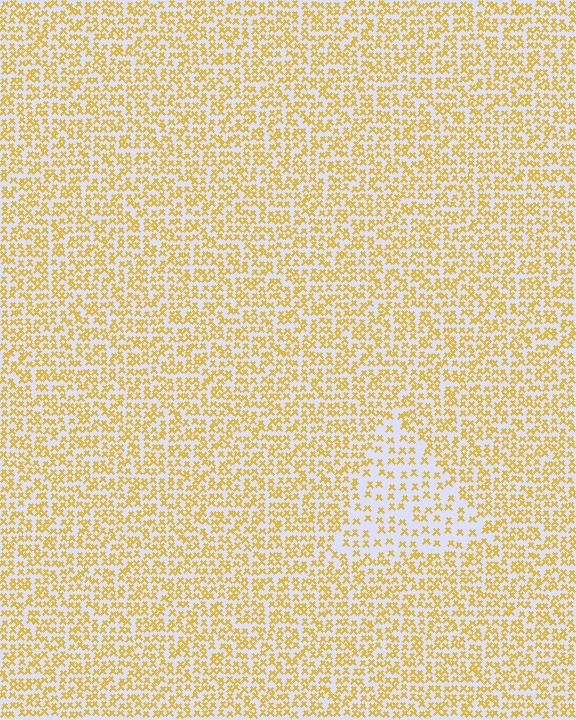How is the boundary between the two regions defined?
The boundary is defined by a change in element density (approximately 2.0x ratio). All elements are the same color, size, and shape.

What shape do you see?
I see a triangle.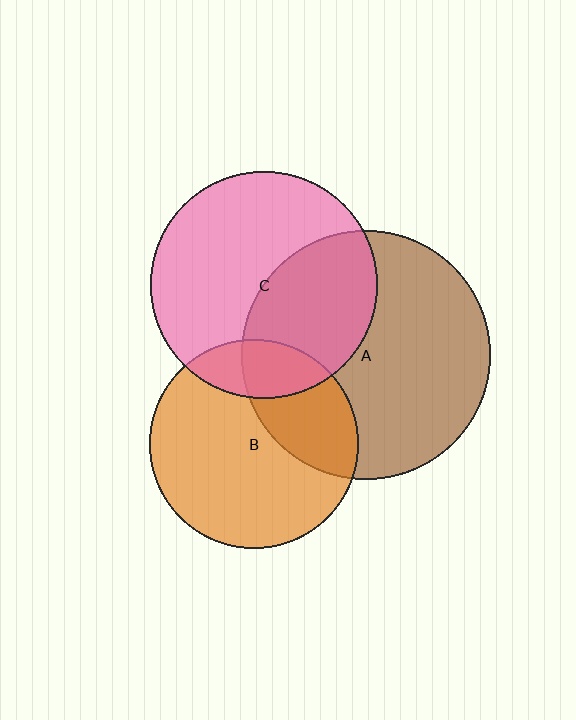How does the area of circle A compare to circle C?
Approximately 1.2 times.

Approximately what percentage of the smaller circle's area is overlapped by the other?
Approximately 30%.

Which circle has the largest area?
Circle A (brown).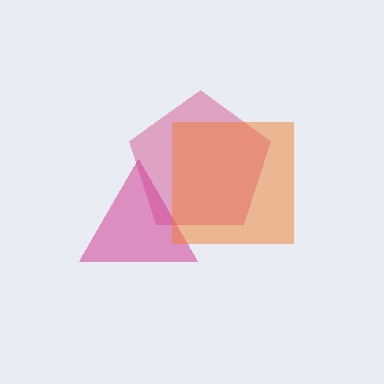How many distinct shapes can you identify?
There are 3 distinct shapes: a pink pentagon, a magenta triangle, an orange square.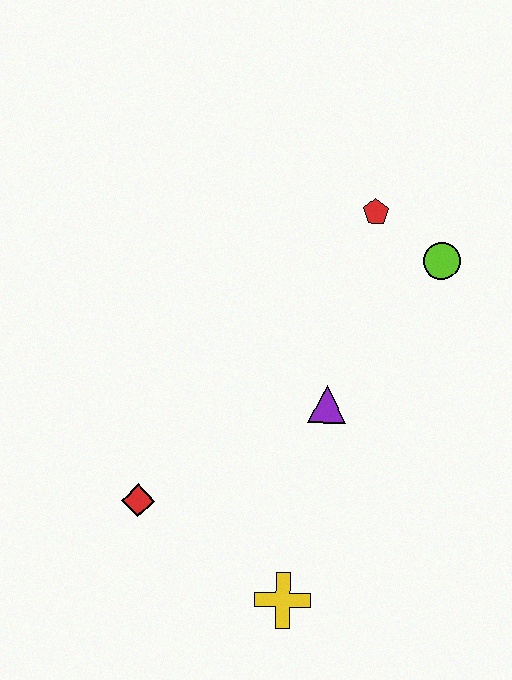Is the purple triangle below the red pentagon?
Yes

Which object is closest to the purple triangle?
The lime circle is closest to the purple triangle.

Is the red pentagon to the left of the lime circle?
Yes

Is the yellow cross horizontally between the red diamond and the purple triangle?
Yes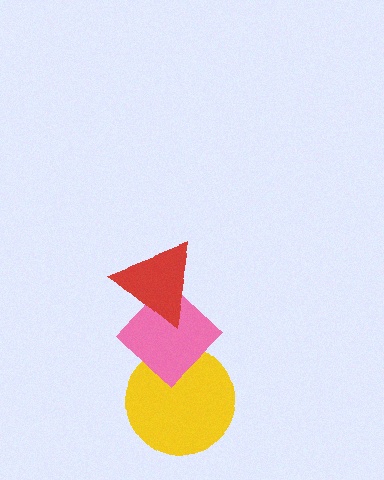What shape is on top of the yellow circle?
The pink diamond is on top of the yellow circle.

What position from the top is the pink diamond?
The pink diamond is 2nd from the top.